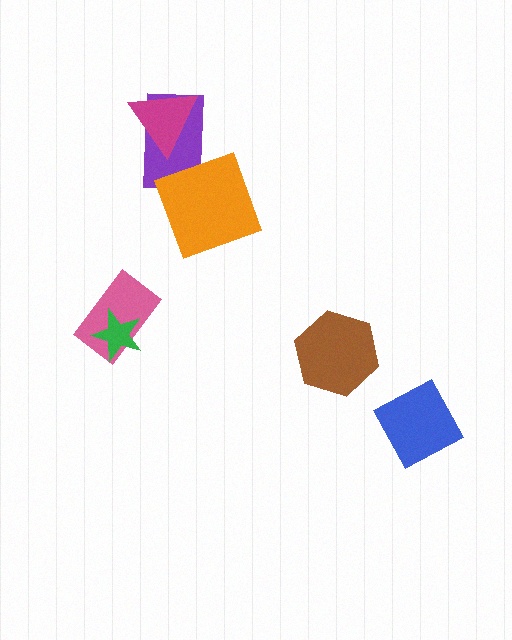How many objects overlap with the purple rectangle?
2 objects overlap with the purple rectangle.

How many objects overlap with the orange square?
1 object overlaps with the orange square.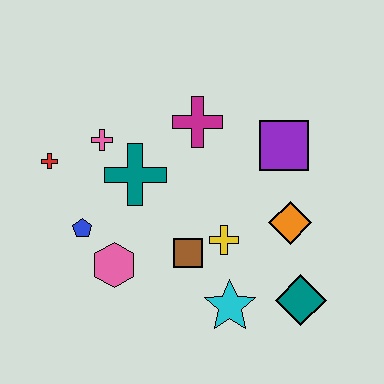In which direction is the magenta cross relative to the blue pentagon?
The magenta cross is to the right of the blue pentagon.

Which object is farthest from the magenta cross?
The teal diamond is farthest from the magenta cross.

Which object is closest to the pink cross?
The teal cross is closest to the pink cross.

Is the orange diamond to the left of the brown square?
No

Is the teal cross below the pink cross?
Yes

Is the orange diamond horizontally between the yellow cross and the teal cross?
No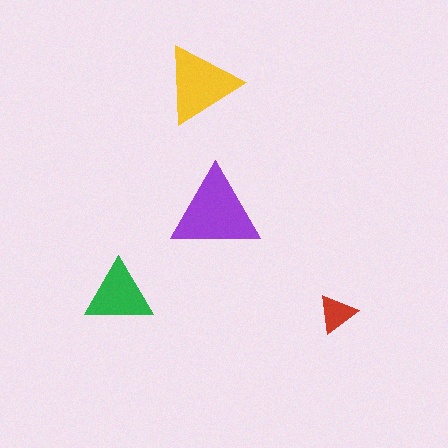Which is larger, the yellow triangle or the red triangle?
The yellow one.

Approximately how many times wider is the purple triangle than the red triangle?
About 2.5 times wider.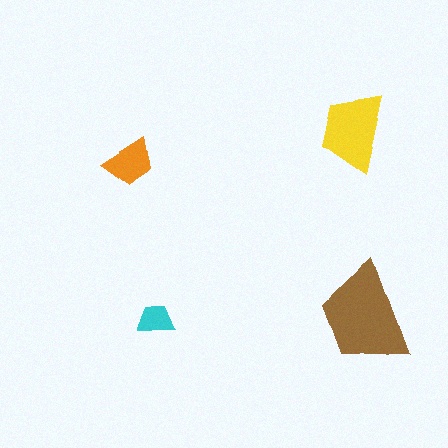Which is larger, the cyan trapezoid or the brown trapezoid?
The brown one.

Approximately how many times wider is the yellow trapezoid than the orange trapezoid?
About 1.5 times wider.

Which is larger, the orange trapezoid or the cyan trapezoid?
The orange one.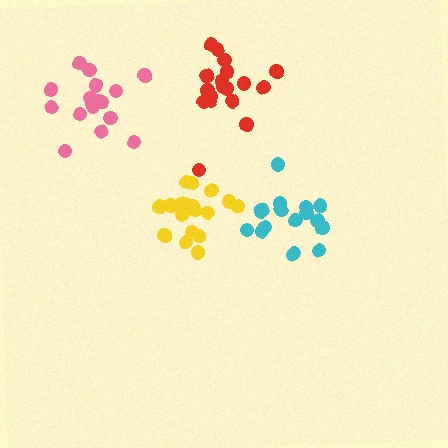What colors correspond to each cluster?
The clusters are colored: cyan, red, yellow, pink.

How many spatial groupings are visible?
There are 4 spatial groupings.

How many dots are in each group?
Group 1: 17 dots, Group 2: 19 dots, Group 3: 18 dots, Group 4: 17 dots (71 total).